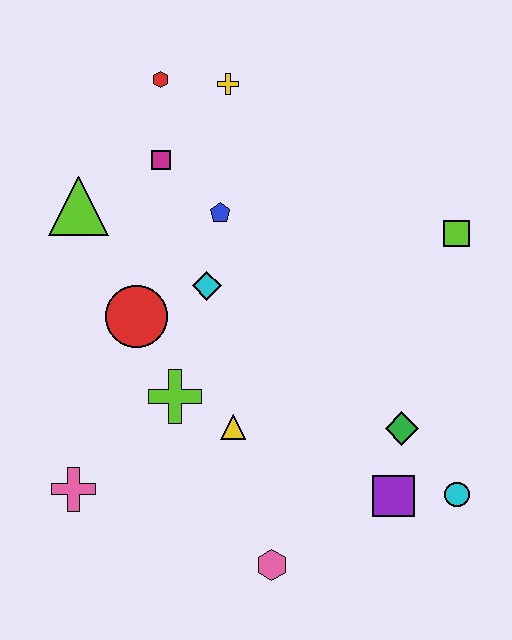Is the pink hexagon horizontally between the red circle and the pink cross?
No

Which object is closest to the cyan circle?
The purple square is closest to the cyan circle.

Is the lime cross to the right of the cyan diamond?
No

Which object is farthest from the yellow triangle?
The red hexagon is farthest from the yellow triangle.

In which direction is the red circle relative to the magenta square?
The red circle is below the magenta square.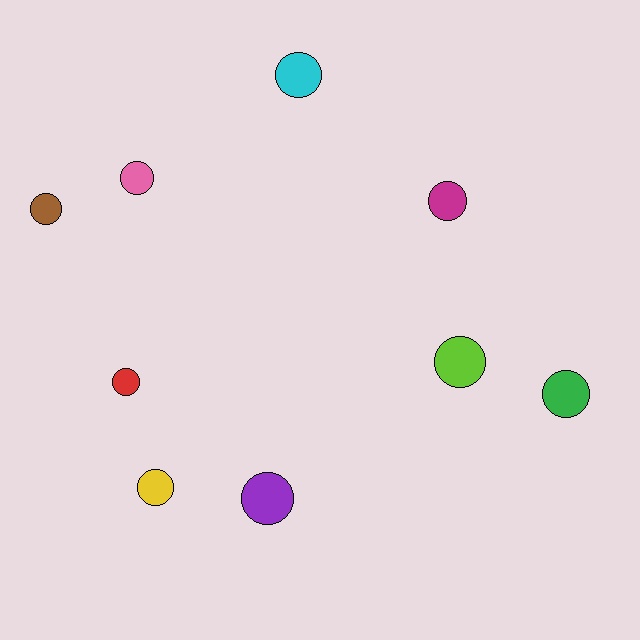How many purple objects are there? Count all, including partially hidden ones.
There is 1 purple object.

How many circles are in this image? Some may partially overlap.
There are 9 circles.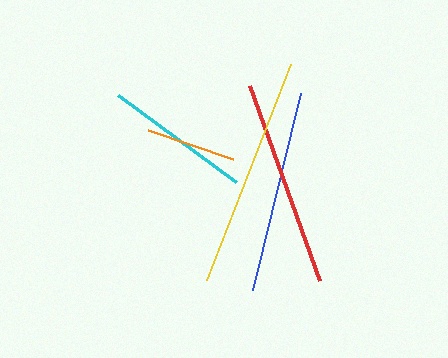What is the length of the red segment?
The red segment is approximately 207 pixels long.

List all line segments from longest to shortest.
From longest to shortest: yellow, red, blue, cyan, orange.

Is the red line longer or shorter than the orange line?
The red line is longer than the orange line.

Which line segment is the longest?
The yellow line is the longest at approximately 232 pixels.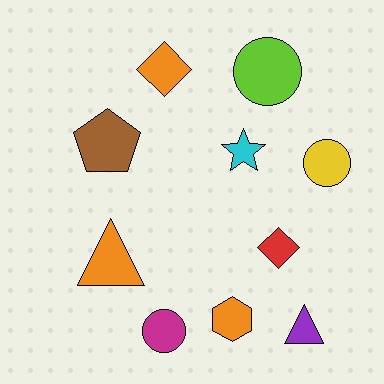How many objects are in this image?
There are 10 objects.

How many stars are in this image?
There is 1 star.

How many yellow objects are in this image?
There is 1 yellow object.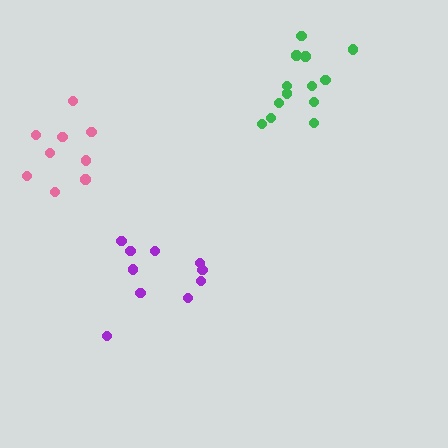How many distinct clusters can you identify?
There are 3 distinct clusters.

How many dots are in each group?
Group 1: 13 dots, Group 2: 10 dots, Group 3: 9 dots (32 total).